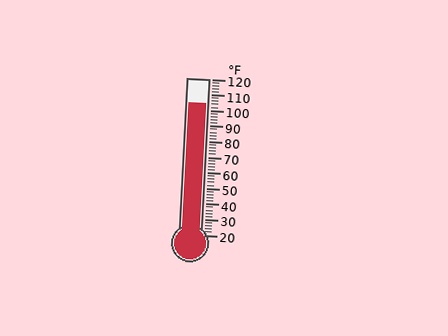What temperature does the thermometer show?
The thermometer shows approximately 104°F.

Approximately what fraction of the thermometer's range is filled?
The thermometer is filled to approximately 85% of its range.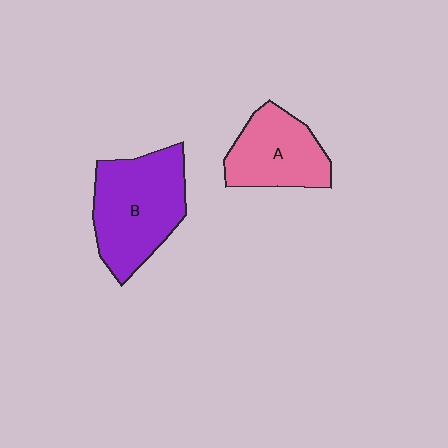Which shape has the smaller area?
Shape A (pink).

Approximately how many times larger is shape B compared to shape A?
Approximately 1.4 times.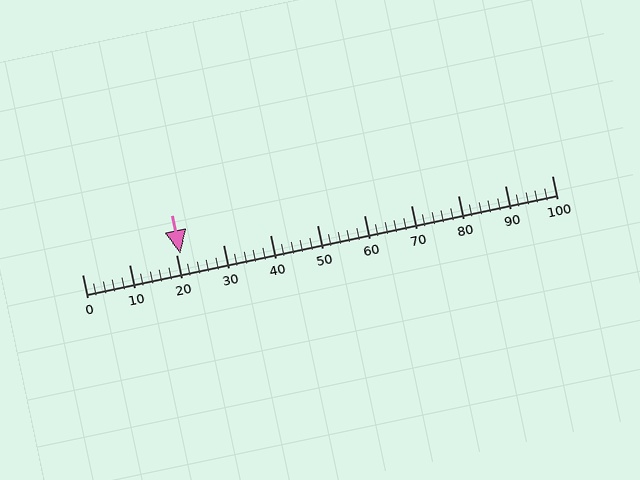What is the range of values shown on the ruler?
The ruler shows values from 0 to 100.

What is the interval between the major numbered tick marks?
The major tick marks are spaced 10 units apart.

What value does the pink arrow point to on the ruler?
The pink arrow points to approximately 21.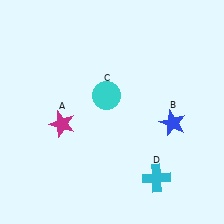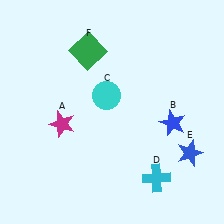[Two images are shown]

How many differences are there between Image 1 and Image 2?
There are 2 differences between the two images.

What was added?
A blue star (E), a green square (F) were added in Image 2.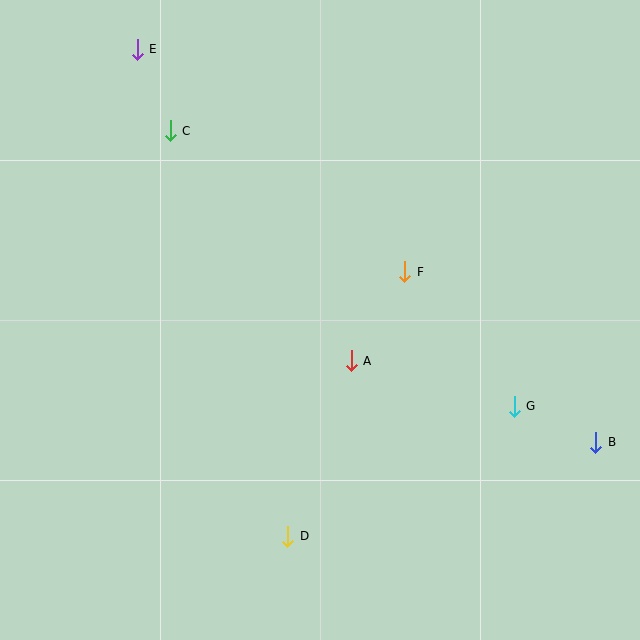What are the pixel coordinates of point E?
Point E is at (137, 49).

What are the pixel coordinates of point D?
Point D is at (288, 536).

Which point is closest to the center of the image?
Point A at (351, 361) is closest to the center.